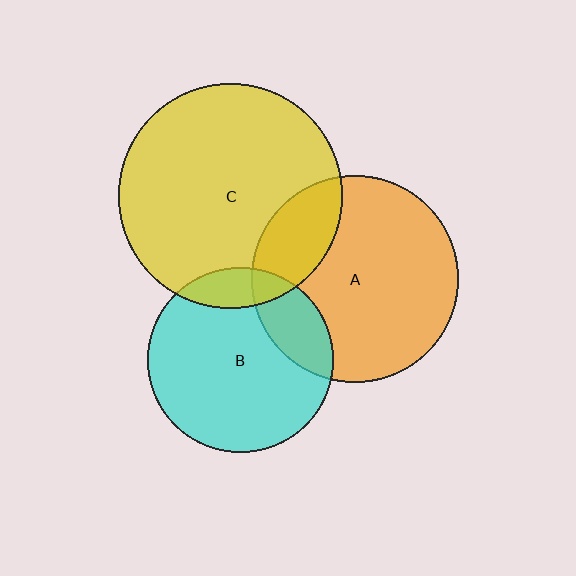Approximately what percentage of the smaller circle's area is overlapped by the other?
Approximately 20%.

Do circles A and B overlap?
Yes.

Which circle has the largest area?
Circle C (yellow).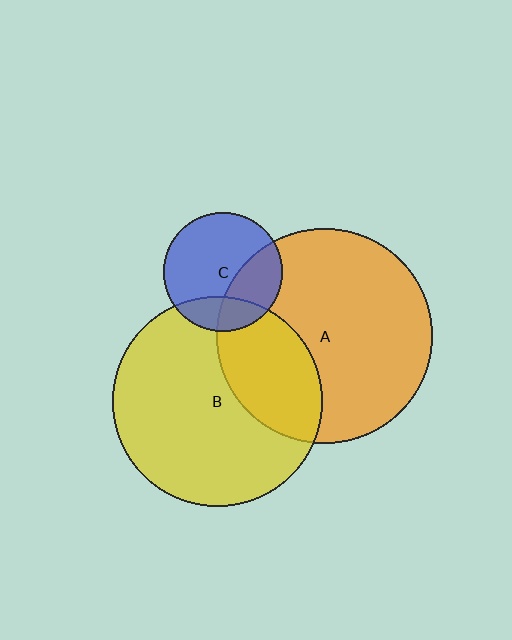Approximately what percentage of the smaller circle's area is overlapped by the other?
Approximately 20%.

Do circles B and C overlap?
Yes.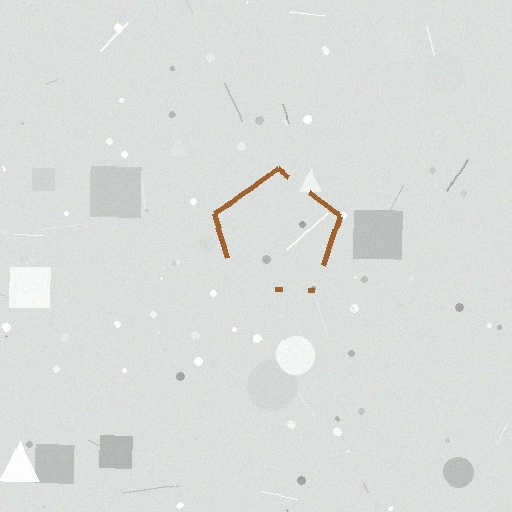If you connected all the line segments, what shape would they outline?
They would outline a pentagon.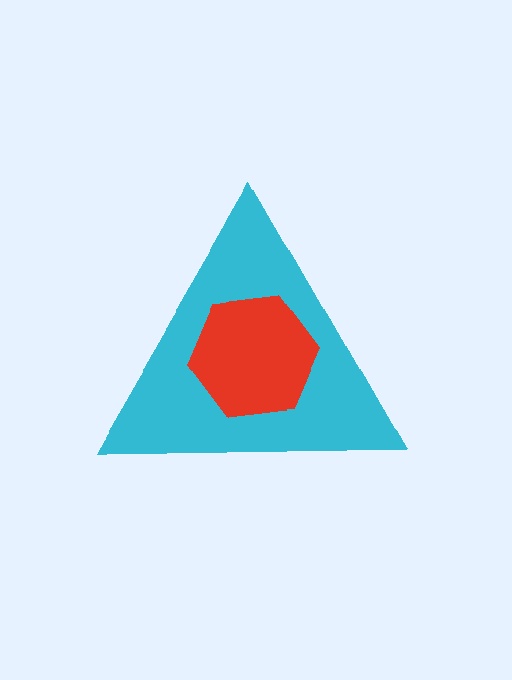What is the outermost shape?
The cyan triangle.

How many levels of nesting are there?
2.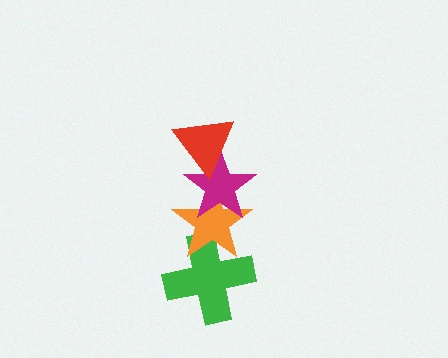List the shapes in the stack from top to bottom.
From top to bottom: the red triangle, the magenta star, the orange star, the green cross.